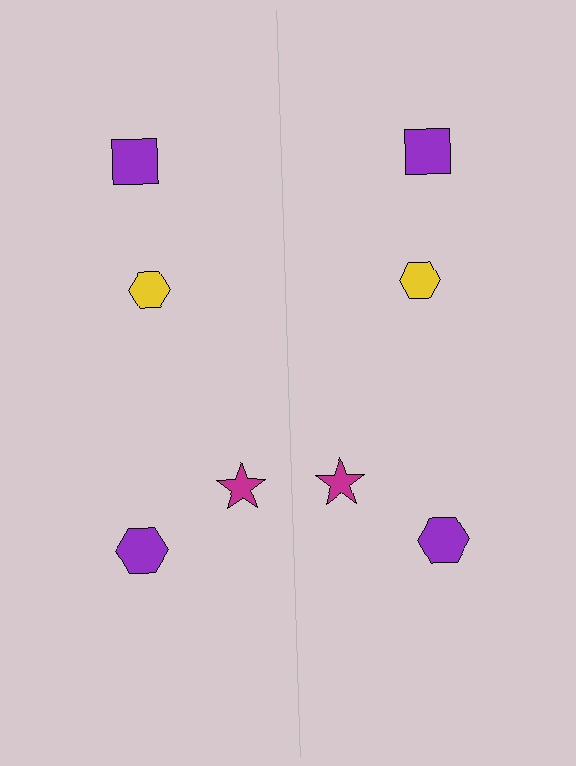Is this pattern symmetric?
Yes, this pattern has bilateral (reflection) symmetry.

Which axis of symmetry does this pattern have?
The pattern has a vertical axis of symmetry running through the center of the image.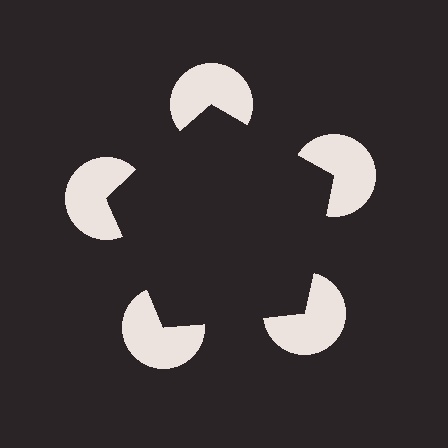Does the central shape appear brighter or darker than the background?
It typically appears slightly darker than the background, even though no actual brightness change is drawn.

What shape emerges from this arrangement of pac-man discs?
An illusory pentagon — its edges are inferred from the aligned wedge cuts in the pac-man discs, not physically drawn.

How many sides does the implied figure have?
5 sides.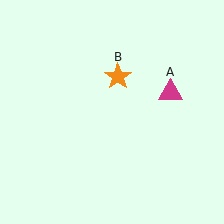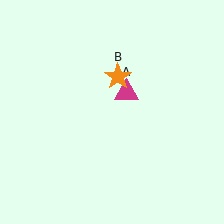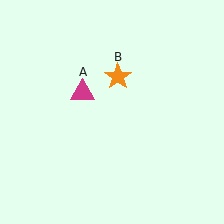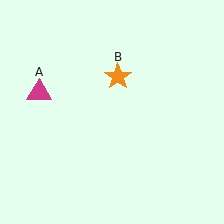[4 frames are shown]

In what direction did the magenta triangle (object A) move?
The magenta triangle (object A) moved left.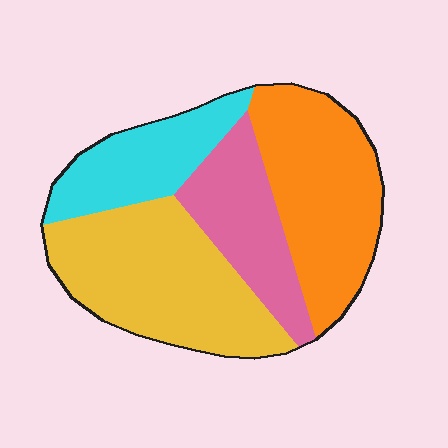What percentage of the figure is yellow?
Yellow covers 34% of the figure.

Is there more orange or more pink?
Orange.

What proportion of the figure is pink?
Pink covers roughly 20% of the figure.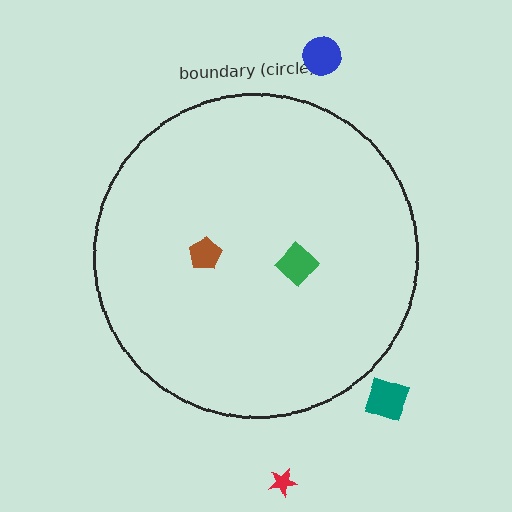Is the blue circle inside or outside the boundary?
Outside.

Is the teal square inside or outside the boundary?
Outside.